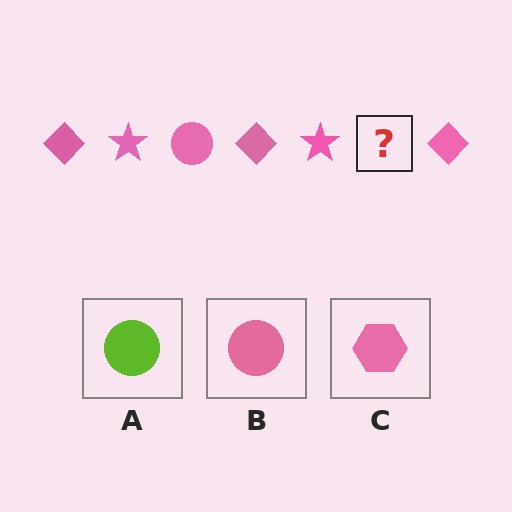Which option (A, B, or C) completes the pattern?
B.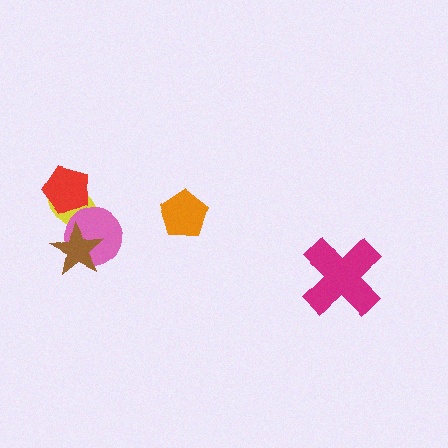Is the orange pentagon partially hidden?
No, no other shape covers it.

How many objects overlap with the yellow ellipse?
3 objects overlap with the yellow ellipse.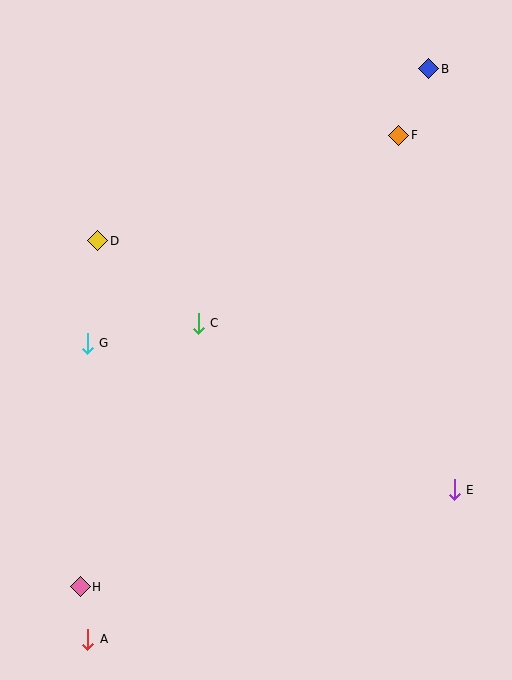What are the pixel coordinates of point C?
Point C is at (198, 323).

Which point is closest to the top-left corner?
Point D is closest to the top-left corner.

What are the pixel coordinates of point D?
Point D is at (98, 241).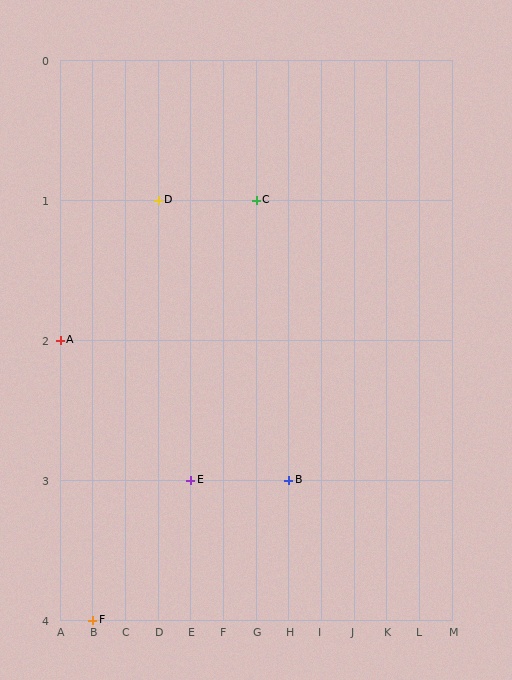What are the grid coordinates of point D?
Point D is at grid coordinates (D, 1).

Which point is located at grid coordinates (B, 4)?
Point F is at (B, 4).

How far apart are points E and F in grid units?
Points E and F are 3 columns and 1 row apart (about 3.2 grid units diagonally).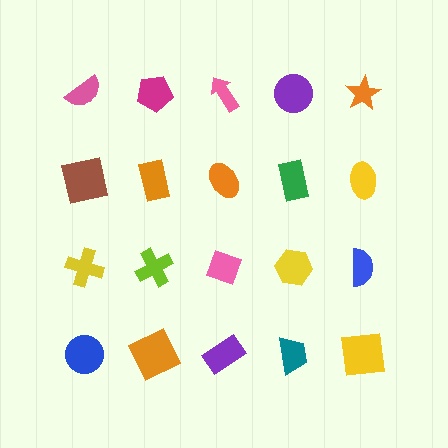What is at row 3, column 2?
A lime cross.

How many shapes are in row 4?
5 shapes.